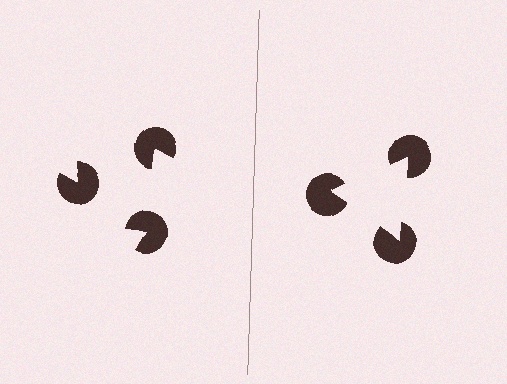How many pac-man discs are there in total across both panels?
6 — 3 on each side.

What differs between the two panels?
The pac-man discs are positioned identically on both sides; only the wedge orientations differ. On the right they align to a triangle; on the left they are misaligned.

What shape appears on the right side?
An illusory triangle.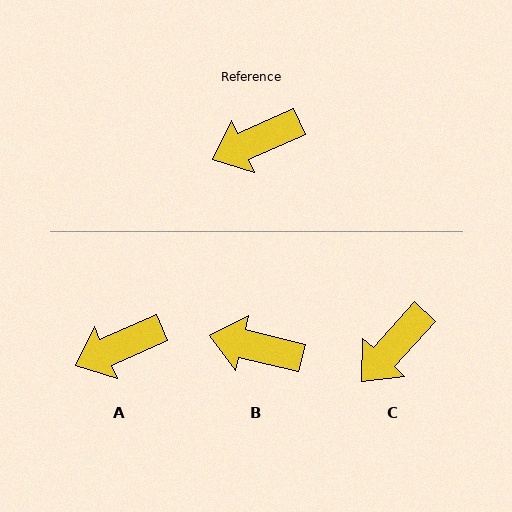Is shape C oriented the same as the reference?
No, it is off by about 24 degrees.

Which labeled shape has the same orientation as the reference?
A.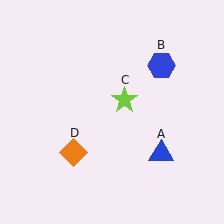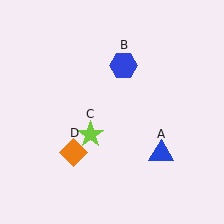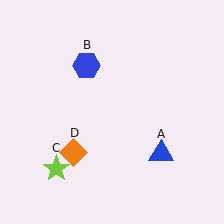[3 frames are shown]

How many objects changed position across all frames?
2 objects changed position: blue hexagon (object B), lime star (object C).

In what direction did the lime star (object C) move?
The lime star (object C) moved down and to the left.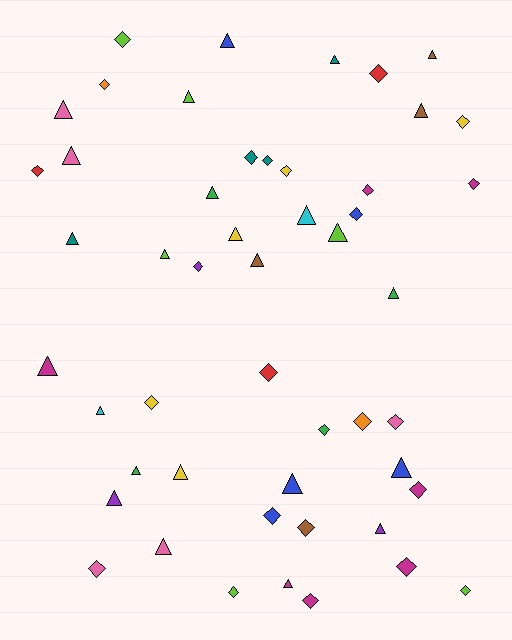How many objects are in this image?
There are 50 objects.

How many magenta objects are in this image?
There are 7 magenta objects.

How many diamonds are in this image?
There are 25 diamonds.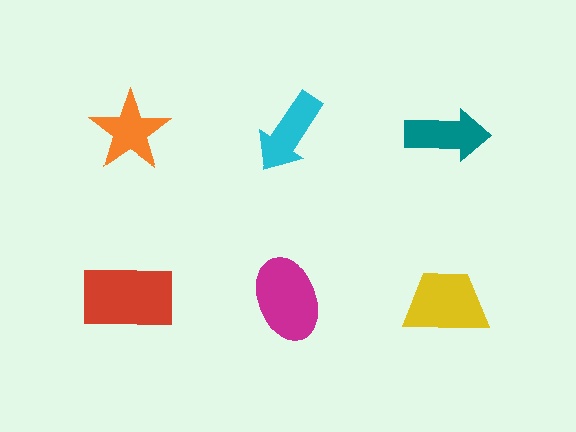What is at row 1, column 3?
A teal arrow.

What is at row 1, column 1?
An orange star.